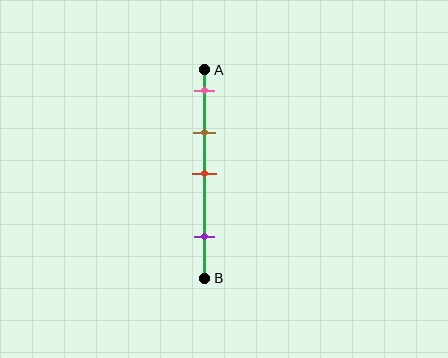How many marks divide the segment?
There are 4 marks dividing the segment.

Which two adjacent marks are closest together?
The pink and brown marks are the closest adjacent pair.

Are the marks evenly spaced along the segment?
No, the marks are not evenly spaced.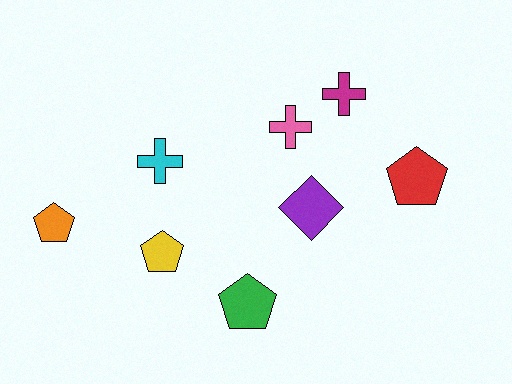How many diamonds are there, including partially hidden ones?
There is 1 diamond.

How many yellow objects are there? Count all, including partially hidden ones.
There is 1 yellow object.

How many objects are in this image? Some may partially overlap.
There are 8 objects.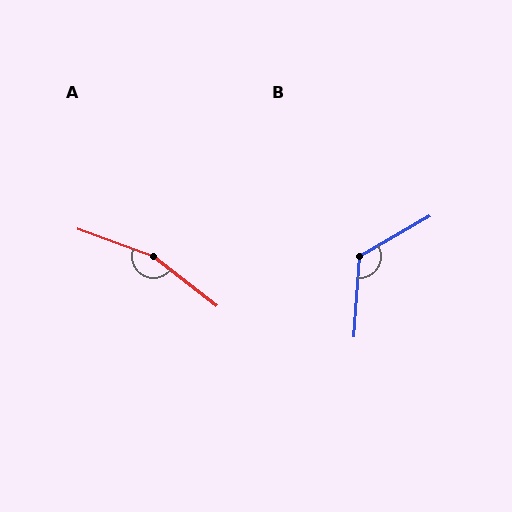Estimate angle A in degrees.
Approximately 162 degrees.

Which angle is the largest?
A, at approximately 162 degrees.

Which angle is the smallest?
B, at approximately 124 degrees.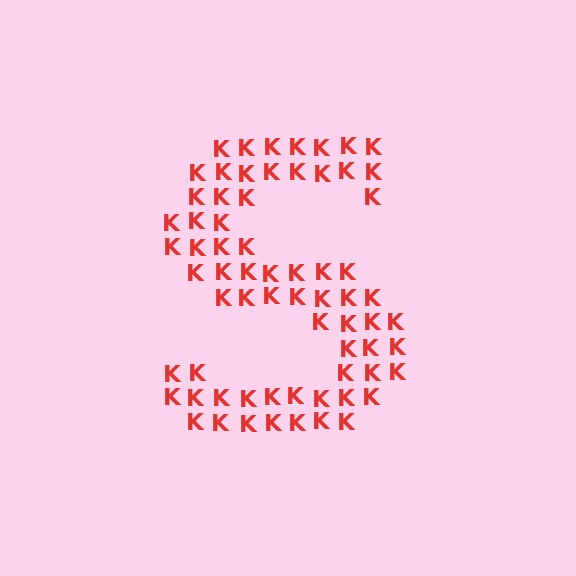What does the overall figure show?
The overall figure shows the letter S.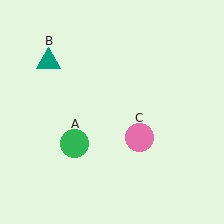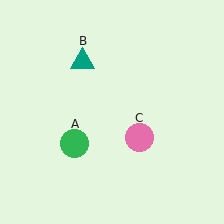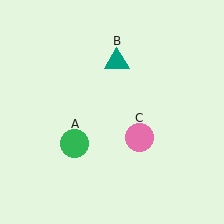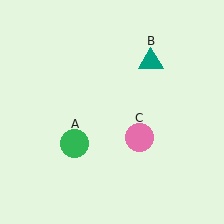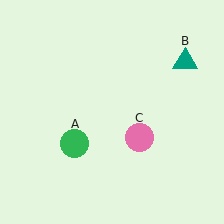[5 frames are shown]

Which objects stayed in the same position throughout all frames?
Green circle (object A) and pink circle (object C) remained stationary.